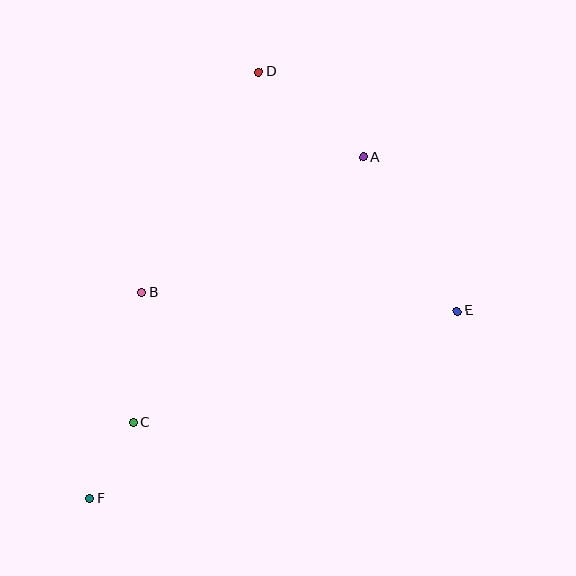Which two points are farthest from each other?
Points D and F are farthest from each other.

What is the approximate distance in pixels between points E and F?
The distance between E and F is approximately 412 pixels.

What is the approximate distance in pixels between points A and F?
The distance between A and F is approximately 437 pixels.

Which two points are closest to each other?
Points C and F are closest to each other.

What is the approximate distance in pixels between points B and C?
The distance between B and C is approximately 130 pixels.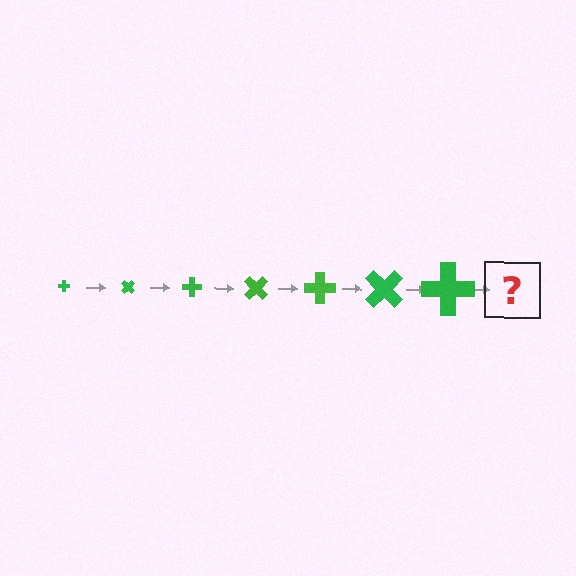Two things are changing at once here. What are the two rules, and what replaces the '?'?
The two rules are that the cross grows larger each step and it rotates 45 degrees each step. The '?' should be a cross, larger than the previous one and rotated 315 degrees from the start.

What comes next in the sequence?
The next element should be a cross, larger than the previous one and rotated 315 degrees from the start.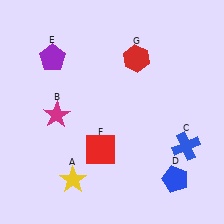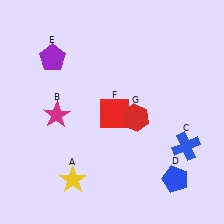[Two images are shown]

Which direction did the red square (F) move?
The red square (F) moved up.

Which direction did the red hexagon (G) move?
The red hexagon (G) moved down.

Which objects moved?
The objects that moved are: the red square (F), the red hexagon (G).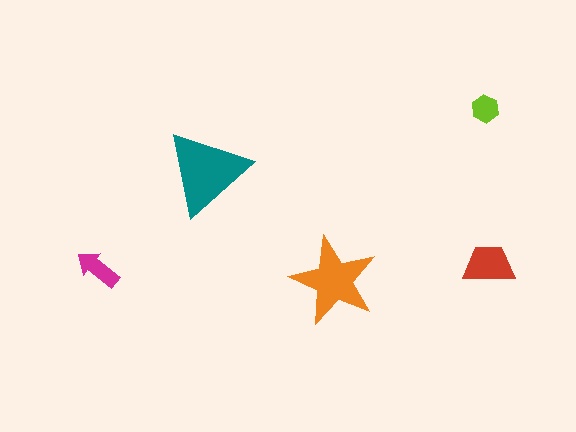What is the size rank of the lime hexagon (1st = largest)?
5th.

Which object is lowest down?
The orange star is bottommost.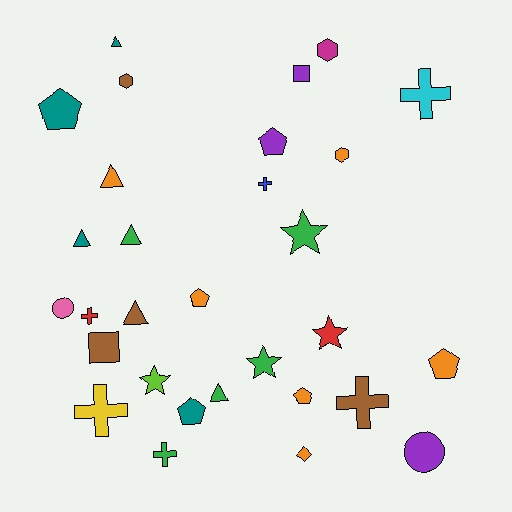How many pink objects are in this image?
There is 1 pink object.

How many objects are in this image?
There are 30 objects.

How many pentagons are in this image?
There are 6 pentagons.